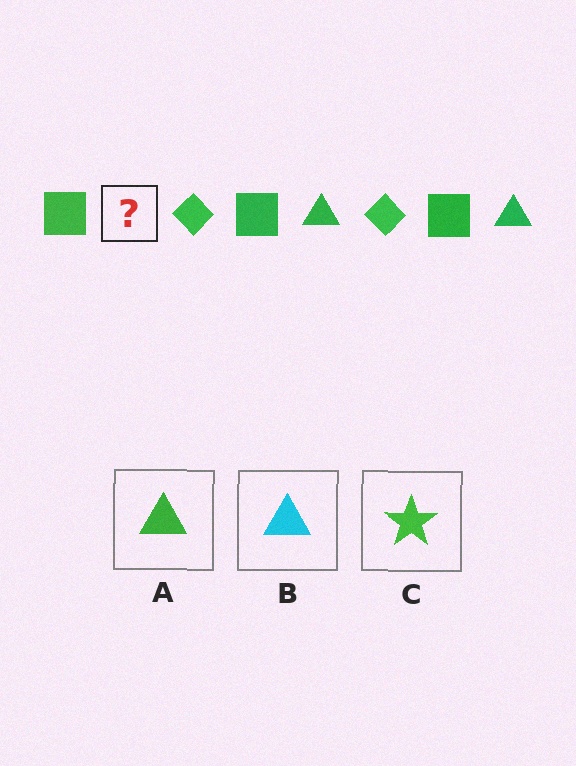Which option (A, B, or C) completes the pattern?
A.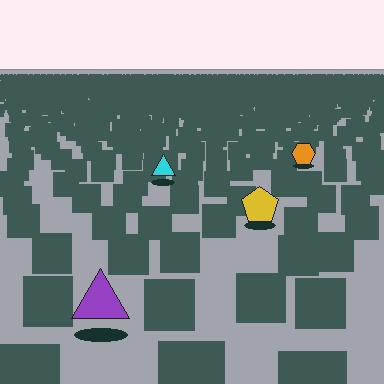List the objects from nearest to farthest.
From nearest to farthest: the purple triangle, the yellow pentagon, the cyan triangle, the orange hexagon.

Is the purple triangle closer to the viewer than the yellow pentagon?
Yes. The purple triangle is closer — you can tell from the texture gradient: the ground texture is coarser near it.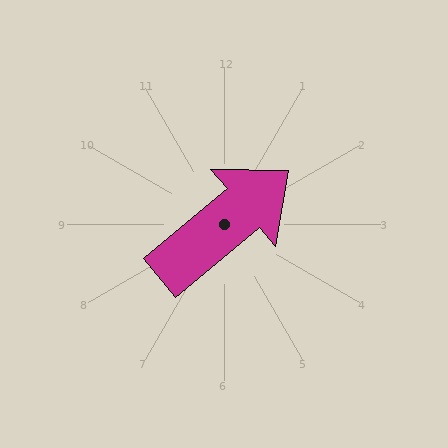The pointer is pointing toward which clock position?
Roughly 2 o'clock.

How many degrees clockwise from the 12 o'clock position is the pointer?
Approximately 50 degrees.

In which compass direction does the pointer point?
Northeast.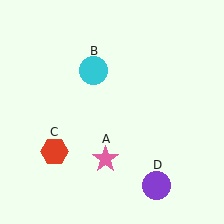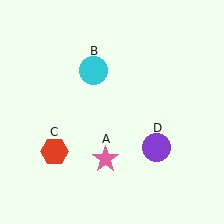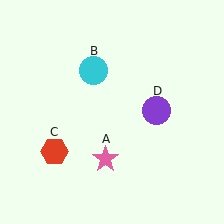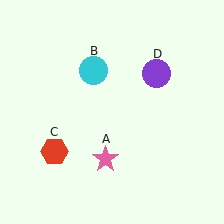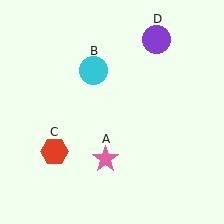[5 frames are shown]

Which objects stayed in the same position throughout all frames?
Pink star (object A) and cyan circle (object B) and red hexagon (object C) remained stationary.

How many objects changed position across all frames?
1 object changed position: purple circle (object D).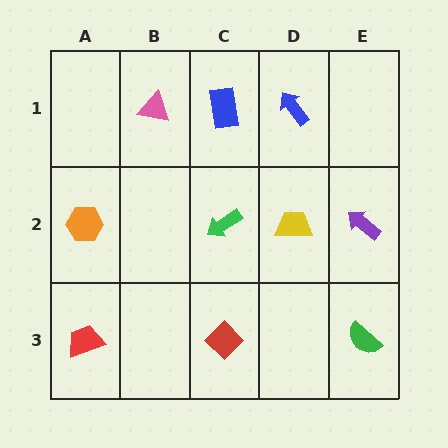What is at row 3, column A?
A red trapezoid.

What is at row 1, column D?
A blue arrow.